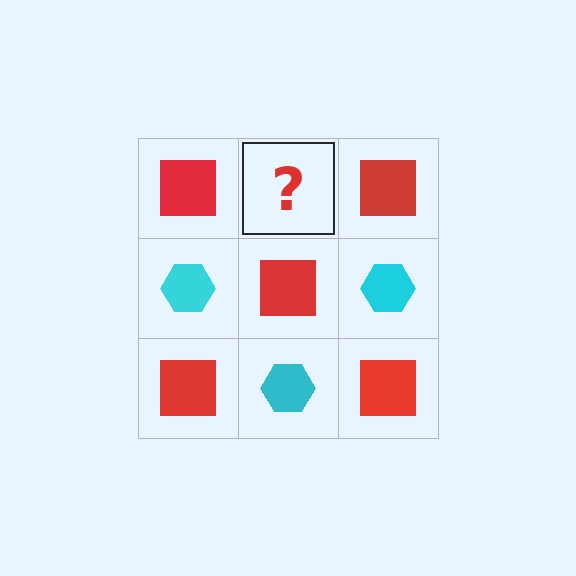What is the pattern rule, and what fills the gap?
The rule is that it alternates red square and cyan hexagon in a checkerboard pattern. The gap should be filled with a cyan hexagon.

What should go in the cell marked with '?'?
The missing cell should contain a cyan hexagon.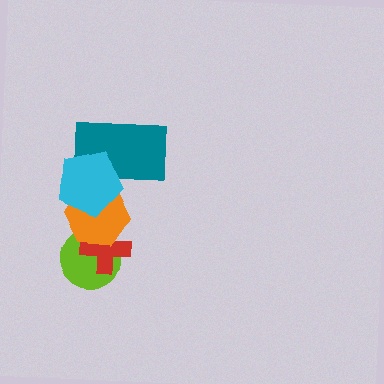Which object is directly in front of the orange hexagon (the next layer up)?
The teal rectangle is directly in front of the orange hexagon.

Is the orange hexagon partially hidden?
Yes, it is partially covered by another shape.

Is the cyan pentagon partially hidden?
No, no other shape covers it.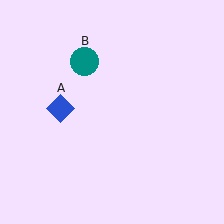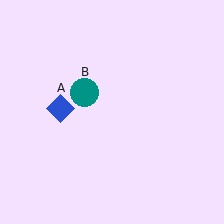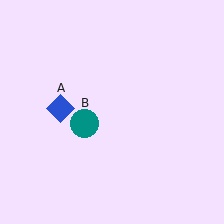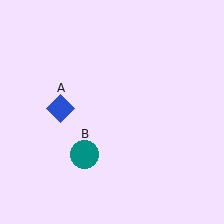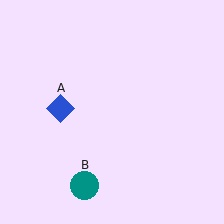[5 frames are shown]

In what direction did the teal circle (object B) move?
The teal circle (object B) moved down.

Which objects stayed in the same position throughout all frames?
Blue diamond (object A) remained stationary.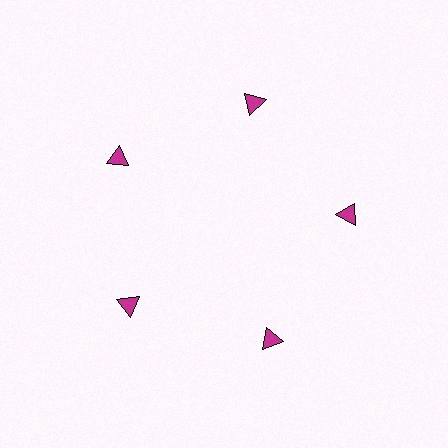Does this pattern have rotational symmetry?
Yes, this pattern has 5-fold rotational symmetry. It looks the same after rotating 72 degrees around the center.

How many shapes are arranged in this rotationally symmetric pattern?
There are 5 shapes, arranged in 5 groups of 1.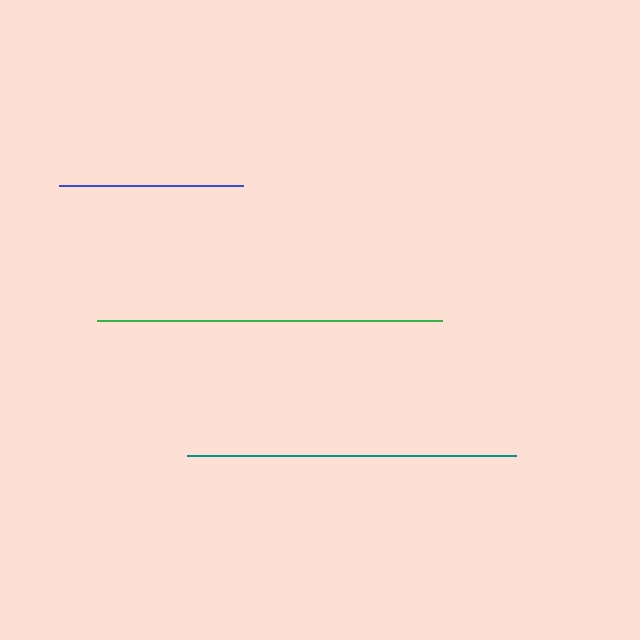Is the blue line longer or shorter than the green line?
The green line is longer than the blue line.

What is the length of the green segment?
The green segment is approximately 345 pixels long.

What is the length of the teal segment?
The teal segment is approximately 329 pixels long.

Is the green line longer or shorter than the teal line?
The green line is longer than the teal line.